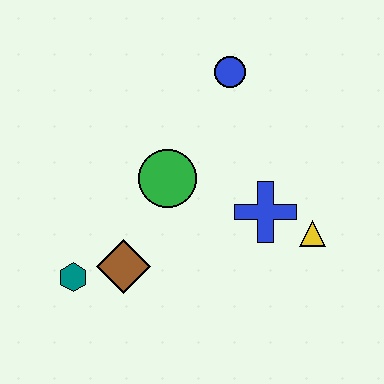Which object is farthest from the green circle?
The yellow triangle is farthest from the green circle.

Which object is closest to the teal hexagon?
The brown diamond is closest to the teal hexagon.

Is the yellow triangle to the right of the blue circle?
Yes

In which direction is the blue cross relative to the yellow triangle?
The blue cross is to the left of the yellow triangle.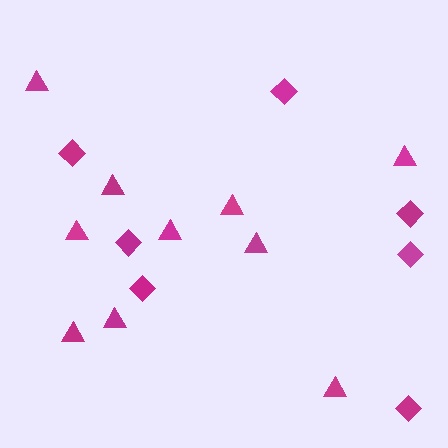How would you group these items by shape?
There are 2 groups: one group of triangles (10) and one group of diamonds (7).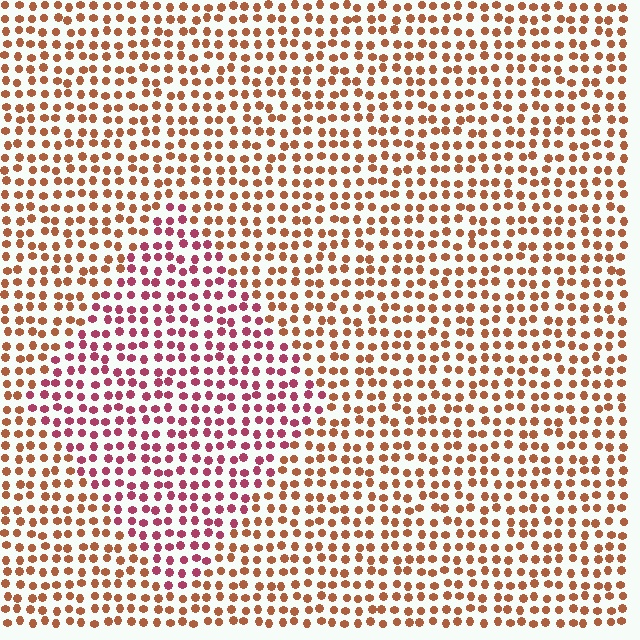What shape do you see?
I see a diamond.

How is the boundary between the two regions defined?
The boundary is defined purely by a slight shift in hue (about 40 degrees). Spacing, size, and orientation are identical on both sides.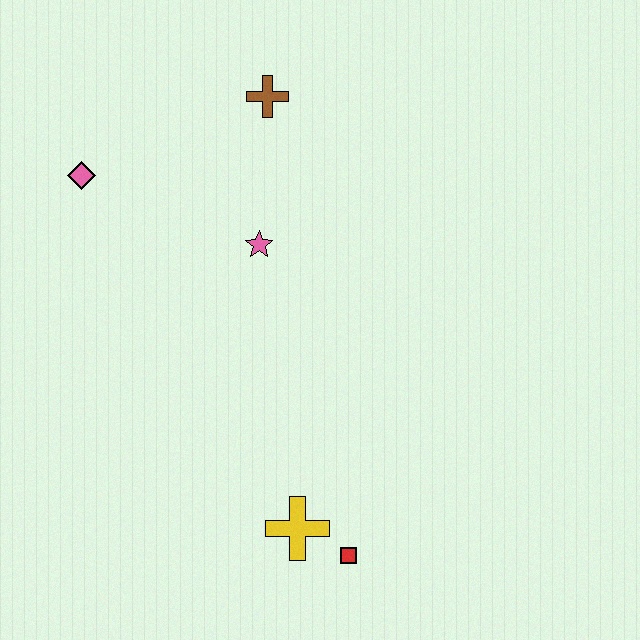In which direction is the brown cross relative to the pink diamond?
The brown cross is to the right of the pink diamond.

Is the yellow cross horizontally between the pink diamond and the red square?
Yes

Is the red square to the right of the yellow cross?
Yes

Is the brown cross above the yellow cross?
Yes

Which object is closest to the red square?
The yellow cross is closest to the red square.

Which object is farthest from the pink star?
The red square is farthest from the pink star.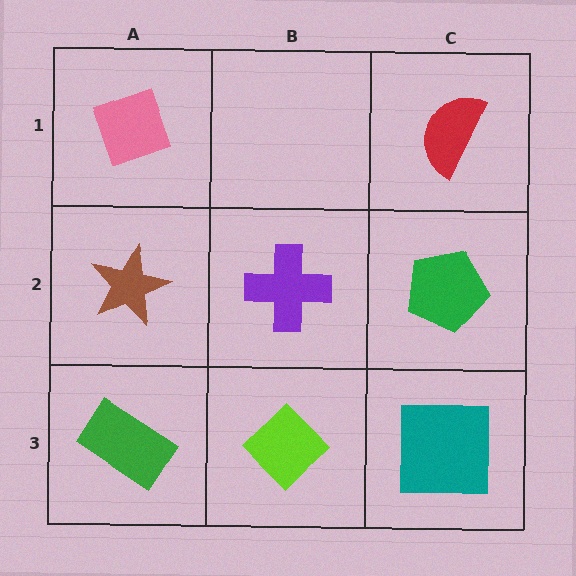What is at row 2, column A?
A brown star.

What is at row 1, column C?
A red semicircle.